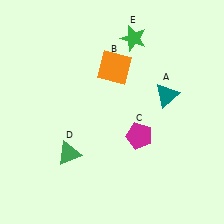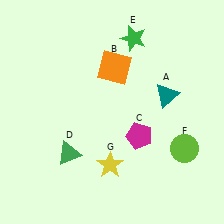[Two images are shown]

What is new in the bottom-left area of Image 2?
A yellow star (G) was added in the bottom-left area of Image 2.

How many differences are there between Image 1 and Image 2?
There are 2 differences between the two images.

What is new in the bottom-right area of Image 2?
A lime circle (F) was added in the bottom-right area of Image 2.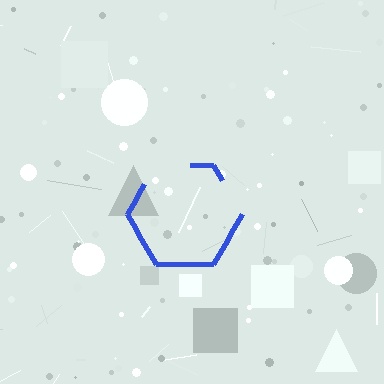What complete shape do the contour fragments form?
The contour fragments form a hexagon.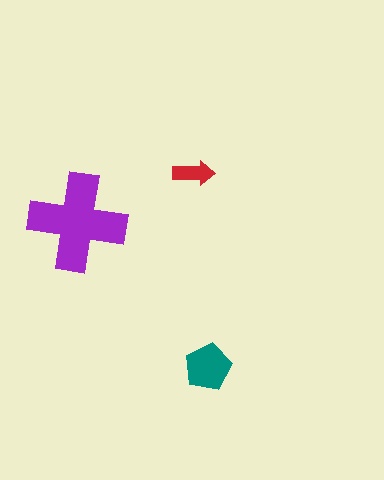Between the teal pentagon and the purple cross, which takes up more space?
The purple cross.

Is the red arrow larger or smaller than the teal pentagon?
Smaller.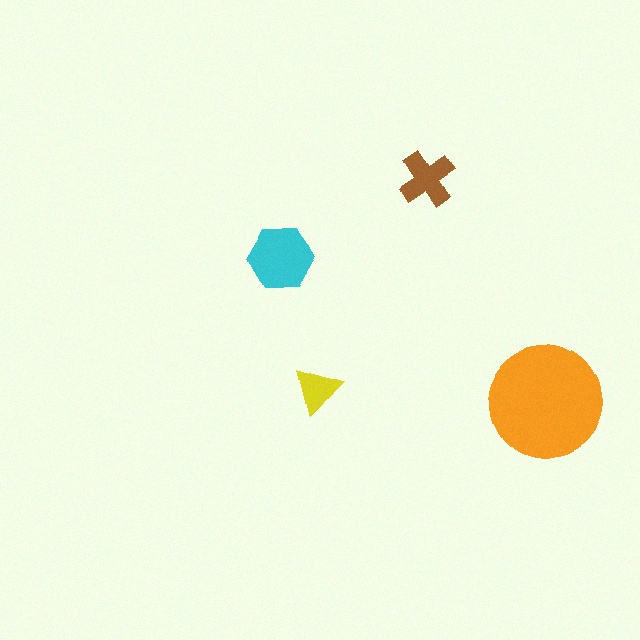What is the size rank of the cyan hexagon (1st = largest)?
2nd.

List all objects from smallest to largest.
The yellow triangle, the brown cross, the cyan hexagon, the orange circle.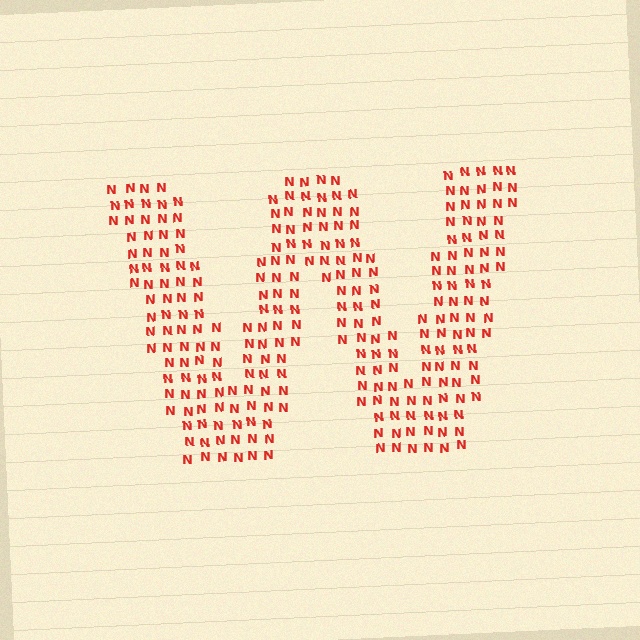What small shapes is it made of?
It is made of small letter N's.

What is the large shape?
The large shape is the letter W.